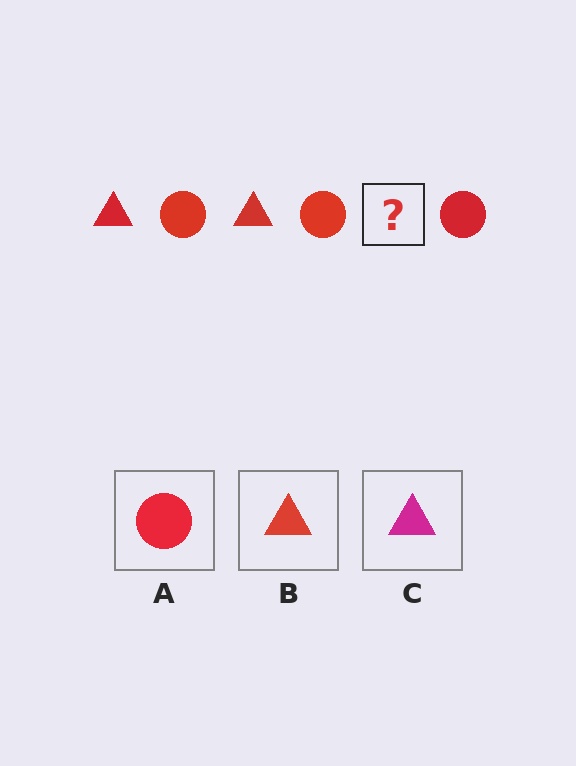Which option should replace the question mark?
Option B.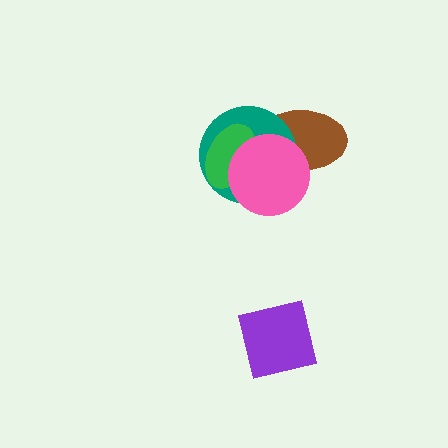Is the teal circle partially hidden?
Yes, it is partially covered by another shape.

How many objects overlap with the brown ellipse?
3 objects overlap with the brown ellipse.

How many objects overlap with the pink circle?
3 objects overlap with the pink circle.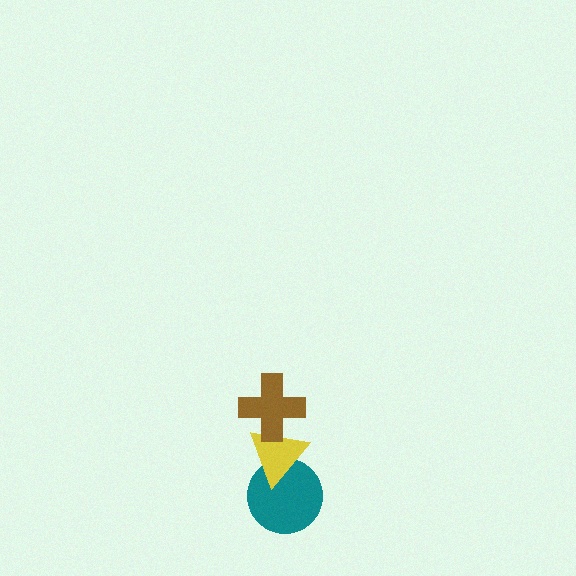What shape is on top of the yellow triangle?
The brown cross is on top of the yellow triangle.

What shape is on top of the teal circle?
The yellow triangle is on top of the teal circle.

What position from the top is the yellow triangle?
The yellow triangle is 2nd from the top.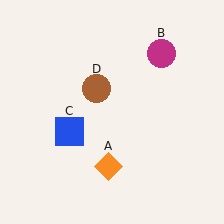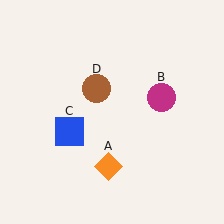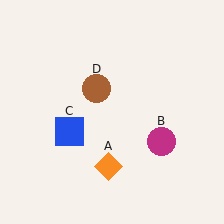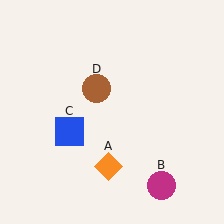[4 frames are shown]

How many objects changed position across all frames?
1 object changed position: magenta circle (object B).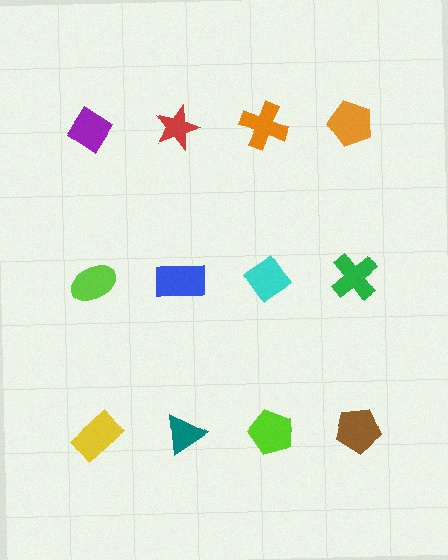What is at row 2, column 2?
A blue rectangle.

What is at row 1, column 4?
An orange pentagon.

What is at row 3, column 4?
A brown pentagon.